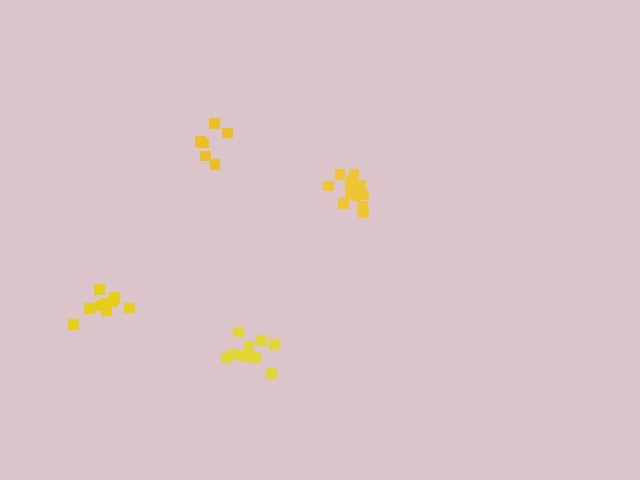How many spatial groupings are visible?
There are 4 spatial groupings.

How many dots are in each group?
Group 1: 12 dots, Group 2: 6 dots, Group 3: 12 dots, Group 4: 9 dots (39 total).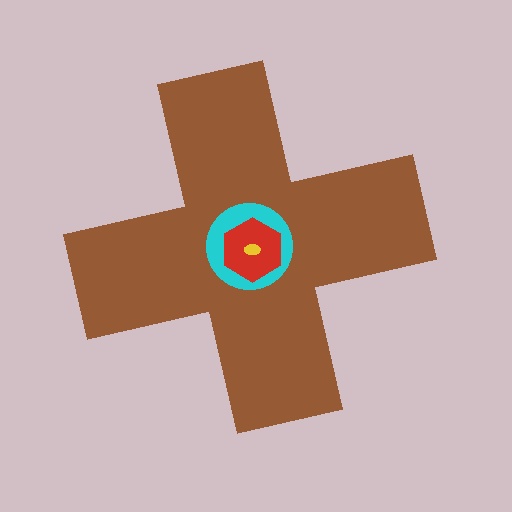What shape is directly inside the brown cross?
The cyan circle.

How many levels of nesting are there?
4.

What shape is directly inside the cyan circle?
The red hexagon.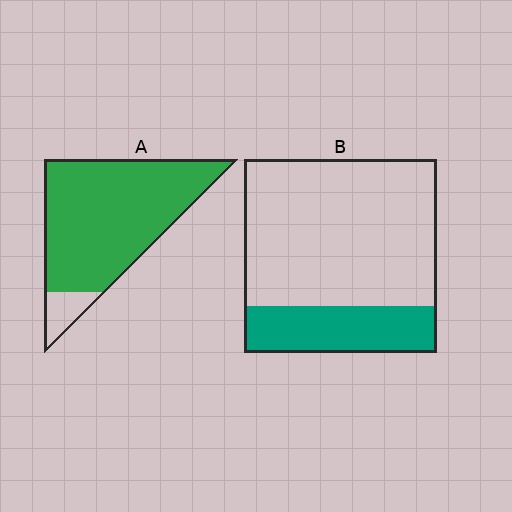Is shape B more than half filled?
No.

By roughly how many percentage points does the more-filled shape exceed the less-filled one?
By roughly 65 percentage points (A over B).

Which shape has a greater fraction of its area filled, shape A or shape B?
Shape A.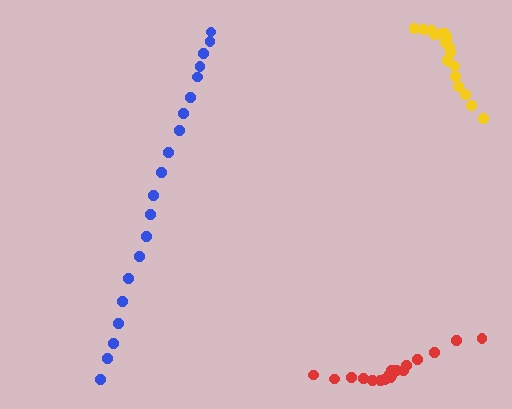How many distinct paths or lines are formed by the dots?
There are 3 distinct paths.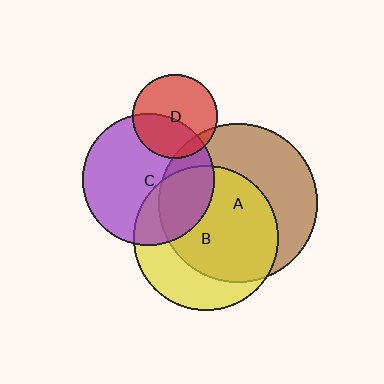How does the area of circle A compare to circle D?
Approximately 3.6 times.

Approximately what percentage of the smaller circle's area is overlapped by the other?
Approximately 40%.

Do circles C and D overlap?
Yes.